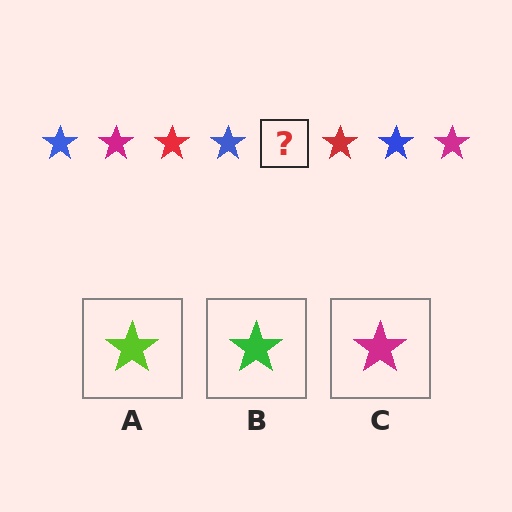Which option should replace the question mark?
Option C.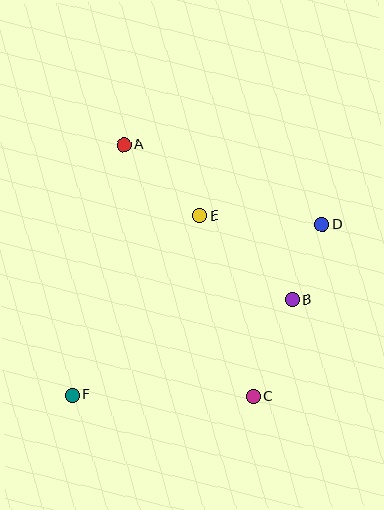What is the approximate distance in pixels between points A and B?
The distance between A and B is approximately 228 pixels.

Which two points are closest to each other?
Points B and D are closest to each other.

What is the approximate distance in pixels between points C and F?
The distance between C and F is approximately 181 pixels.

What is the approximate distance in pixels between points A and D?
The distance between A and D is approximately 213 pixels.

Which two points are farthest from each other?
Points D and F are farthest from each other.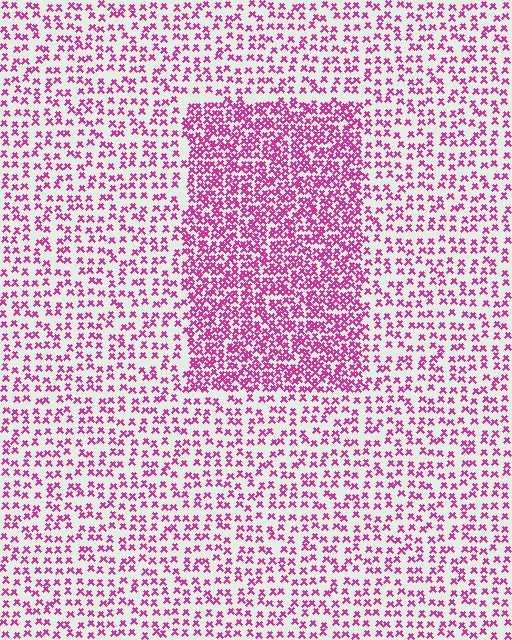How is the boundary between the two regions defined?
The boundary is defined by a change in element density (approximately 2.2x ratio). All elements are the same color, size, and shape.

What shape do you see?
I see a rectangle.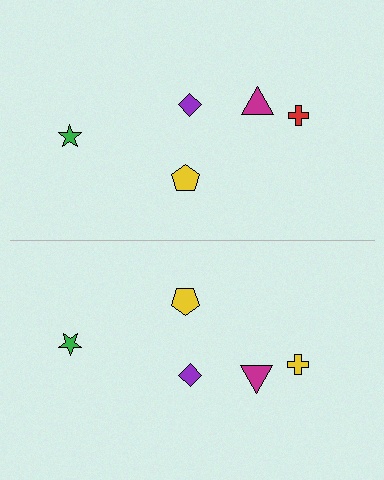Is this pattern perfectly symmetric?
No, the pattern is not perfectly symmetric. The yellow cross on the bottom side breaks the symmetry — its mirror counterpart is red.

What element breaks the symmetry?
The yellow cross on the bottom side breaks the symmetry — its mirror counterpart is red.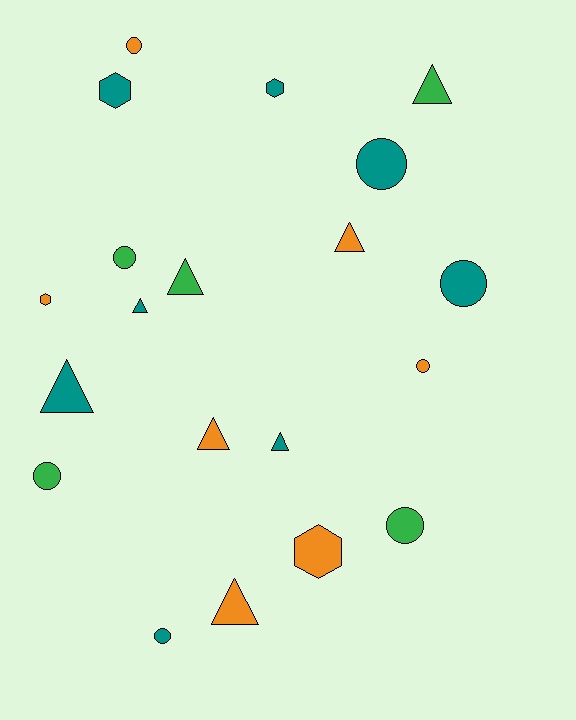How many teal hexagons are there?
There are 2 teal hexagons.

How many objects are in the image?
There are 20 objects.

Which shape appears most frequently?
Triangle, with 8 objects.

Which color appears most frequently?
Teal, with 8 objects.